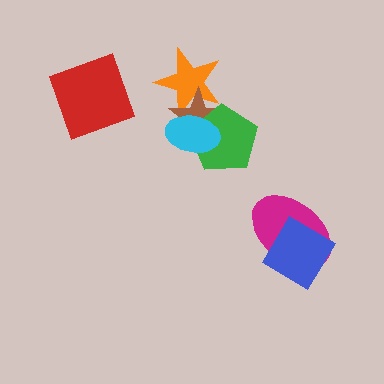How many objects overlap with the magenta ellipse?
1 object overlaps with the magenta ellipse.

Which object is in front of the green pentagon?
The cyan ellipse is in front of the green pentagon.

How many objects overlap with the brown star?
3 objects overlap with the brown star.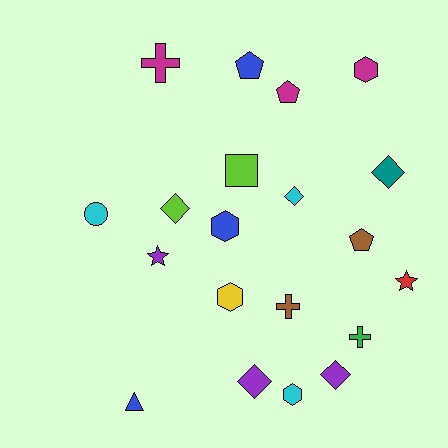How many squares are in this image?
There is 1 square.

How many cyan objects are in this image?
There are 3 cyan objects.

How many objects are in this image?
There are 20 objects.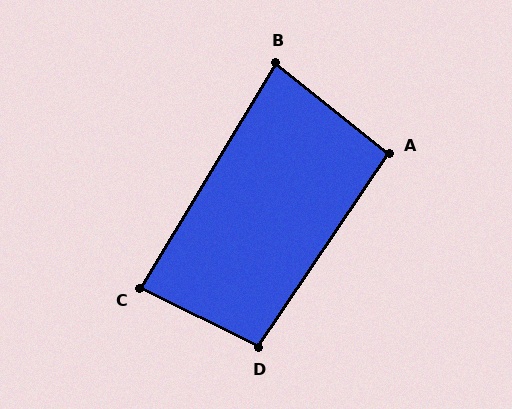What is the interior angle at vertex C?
Approximately 86 degrees (approximately right).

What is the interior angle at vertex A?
Approximately 94 degrees (approximately right).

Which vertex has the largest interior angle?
D, at approximately 97 degrees.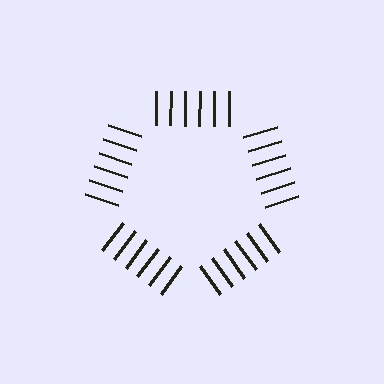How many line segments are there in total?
30 — 6 along each of the 5 edges.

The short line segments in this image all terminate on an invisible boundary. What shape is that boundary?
An illusory pentagon — the line segments terminate on its edges but no continuous stroke is drawn.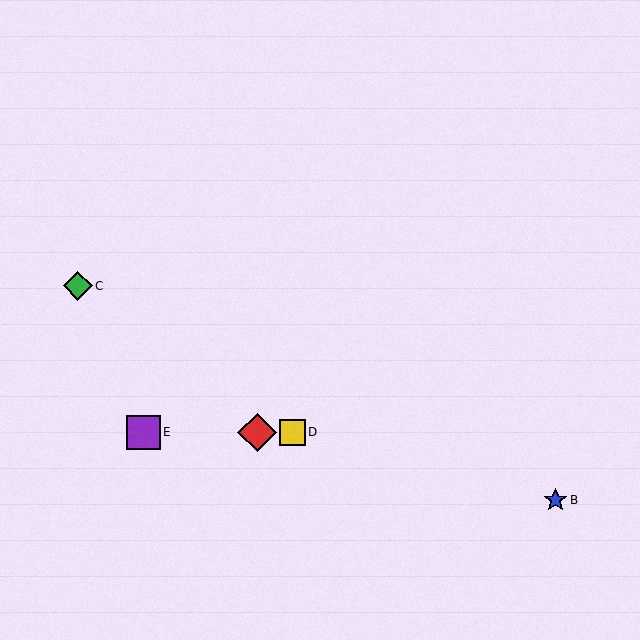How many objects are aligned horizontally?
3 objects (A, D, E) are aligned horizontally.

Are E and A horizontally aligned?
Yes, both are at y≈432.